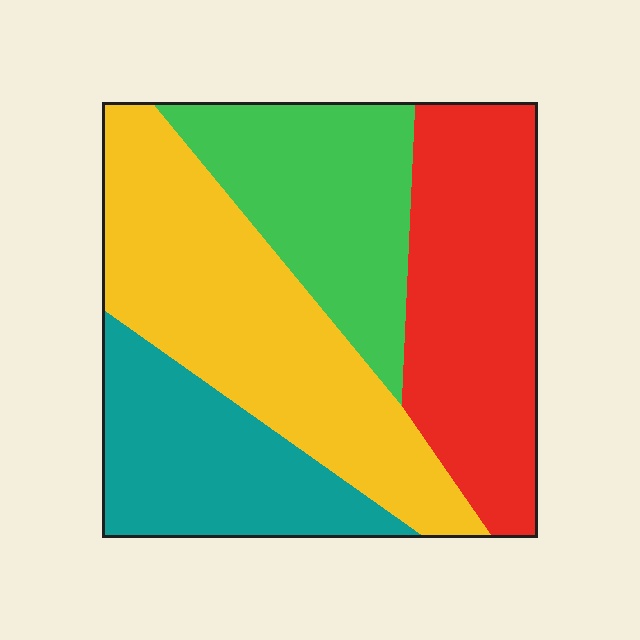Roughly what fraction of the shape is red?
Red covers around 25% of the shape.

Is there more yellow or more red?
Yellow.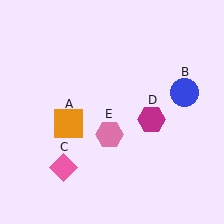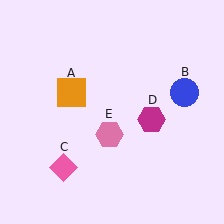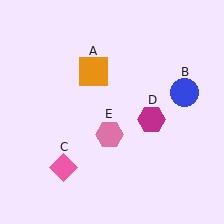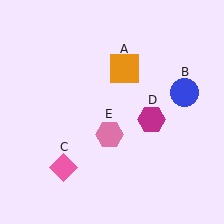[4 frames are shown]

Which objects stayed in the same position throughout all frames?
Blue circle (object B) and pink diamond (object C) and magenta hexagon (object D) and pink hexagon (object E) remained stationary.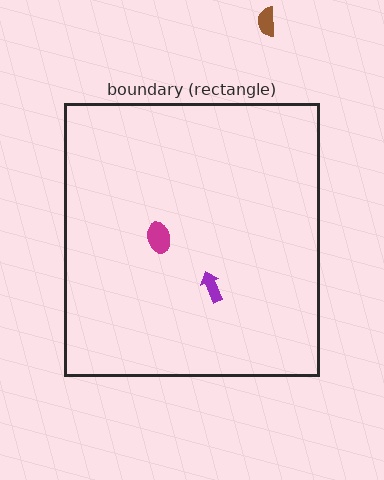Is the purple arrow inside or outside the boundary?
Inside.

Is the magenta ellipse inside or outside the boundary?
Inside.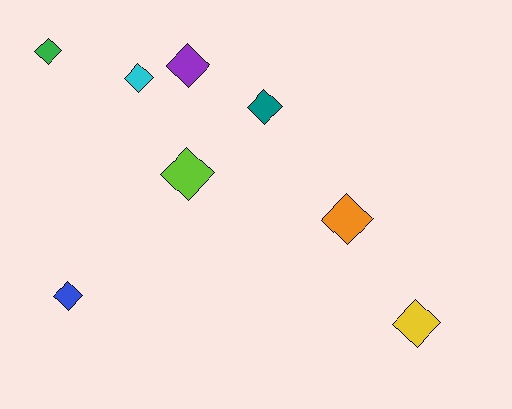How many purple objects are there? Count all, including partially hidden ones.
There is 1 purple object.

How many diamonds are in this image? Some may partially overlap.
There are 8 diamonds.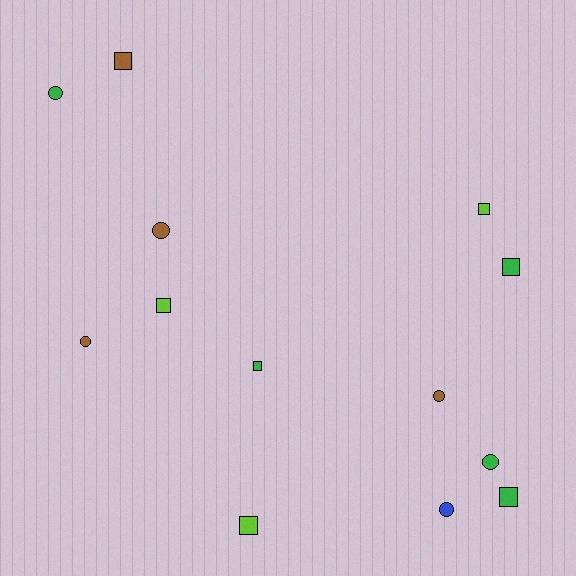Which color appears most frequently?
Green, with 5 objects.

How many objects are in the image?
There are 13 objects.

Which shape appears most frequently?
Square, with 7 objects.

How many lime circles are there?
There are no lime circles.